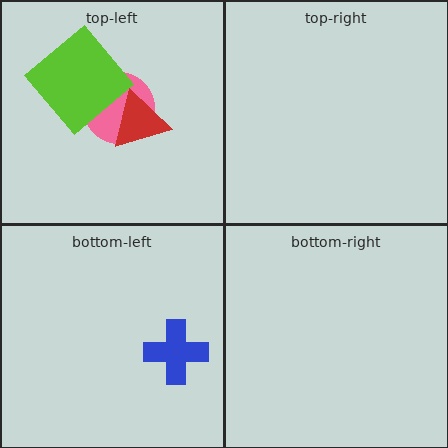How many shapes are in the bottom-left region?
1.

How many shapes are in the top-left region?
3.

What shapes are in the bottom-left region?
The blue cross.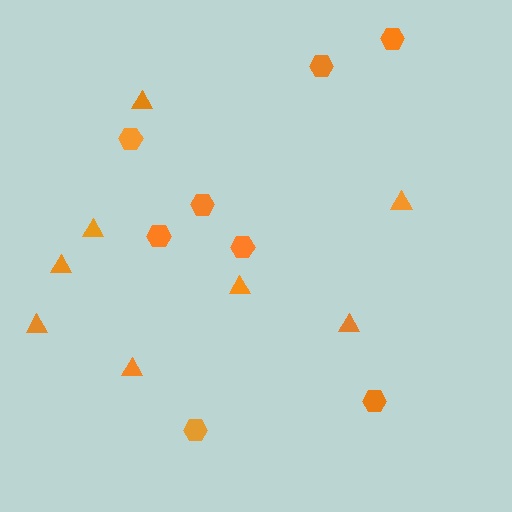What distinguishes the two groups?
There are 2 groups: one group of triangles (8) and one group of hexagons (8).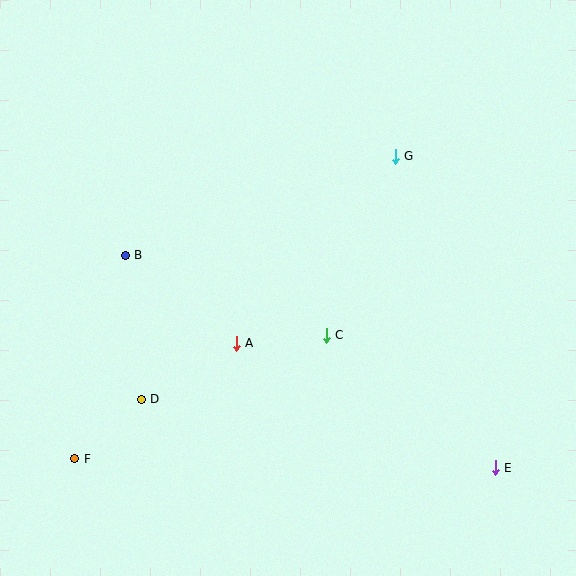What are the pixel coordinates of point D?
Point D is at (141, 399).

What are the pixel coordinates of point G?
Point G is at (395, 156).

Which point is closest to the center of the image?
Point C at (326, 335) is closest to the center.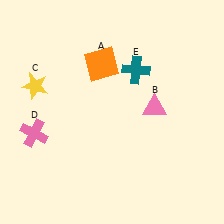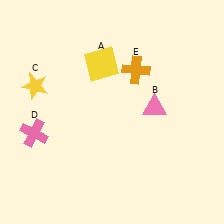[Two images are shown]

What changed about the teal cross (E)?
In Image 1, E is teal. In Image 2, it changed to orange.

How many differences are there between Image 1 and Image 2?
There are 2 differences between the two images.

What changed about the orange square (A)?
In Image 1, A is orange. In Image 2, it changed to yellow.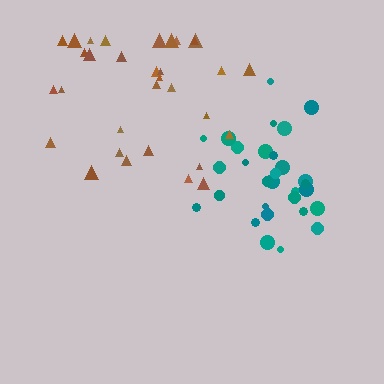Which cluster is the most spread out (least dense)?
Brown.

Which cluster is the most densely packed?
Teal.